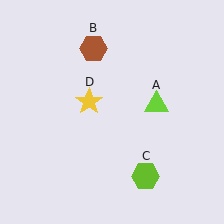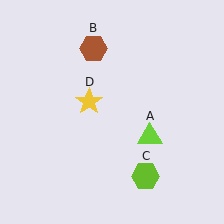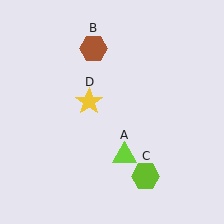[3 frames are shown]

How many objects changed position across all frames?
1 object changed position: lime triangle (object A).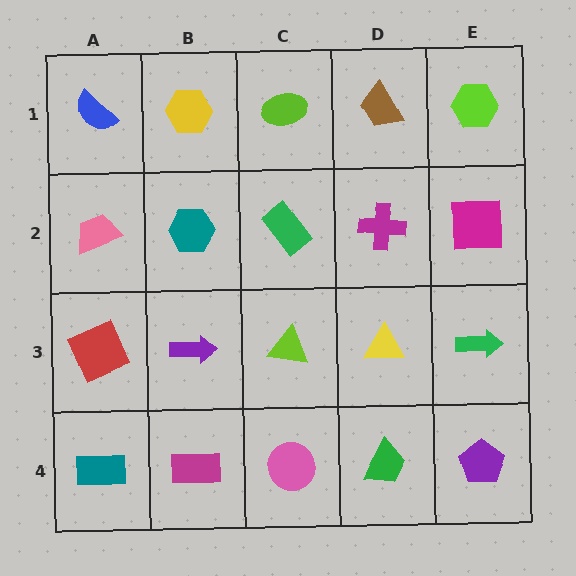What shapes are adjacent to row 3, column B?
A teal hexagon (row 2, column B), a magenta rectangle (row 4, column B), a red square (row 3, column A), a lime triangle (row 3, column C).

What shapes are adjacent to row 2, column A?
A blue semicircle (row 1, column A), a red square (row 3, column A), a teal hexagon (row 2, column B).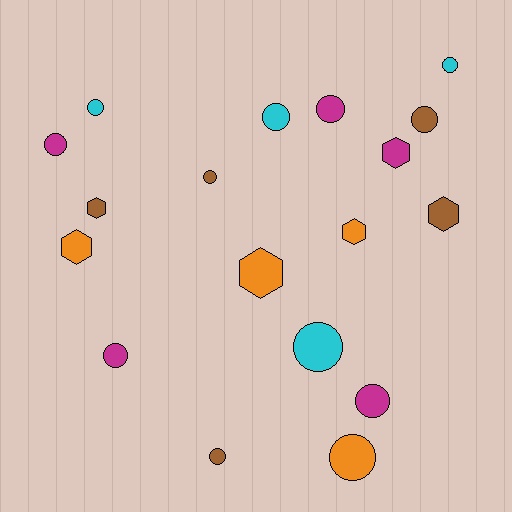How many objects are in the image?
There are 18 objects.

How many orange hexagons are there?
There are 3 orange hexagons.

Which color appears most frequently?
Brown, with 5 objects.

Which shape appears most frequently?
Circle, with 12 objects.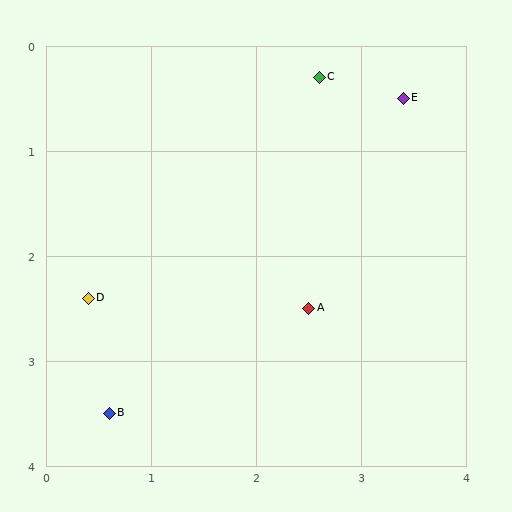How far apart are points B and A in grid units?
Points B and A are about 2.1 grid units apart.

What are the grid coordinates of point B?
Point B is at approximately (0.6, 3.5).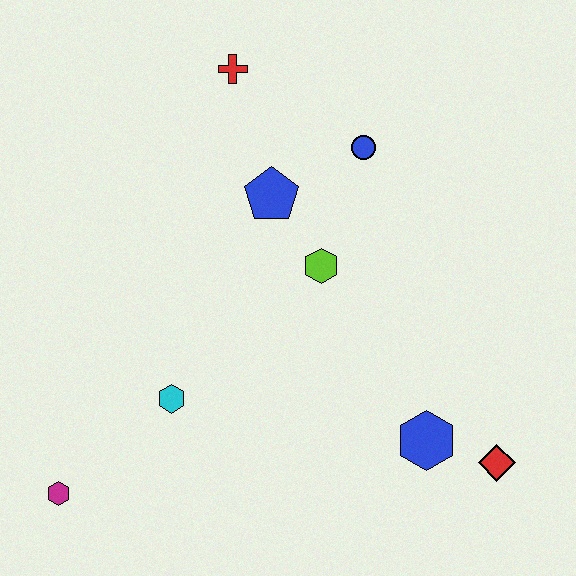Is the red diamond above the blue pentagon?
No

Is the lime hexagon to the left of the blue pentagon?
No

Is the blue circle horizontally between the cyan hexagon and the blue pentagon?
No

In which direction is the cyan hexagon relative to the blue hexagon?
The cyan hexagon is to the left of the blue hexagon.